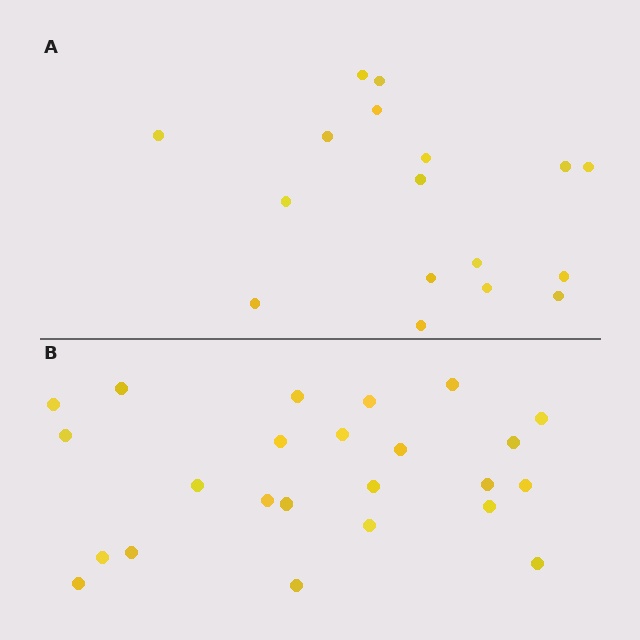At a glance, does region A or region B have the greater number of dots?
Region B (the bottom region) has more dots.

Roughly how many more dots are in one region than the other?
Region B has roughly 8 or so more dots than region A.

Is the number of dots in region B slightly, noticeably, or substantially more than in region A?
Region B has noticeably more, but not dramatically so. The ratio is roughly 1.4 to 1.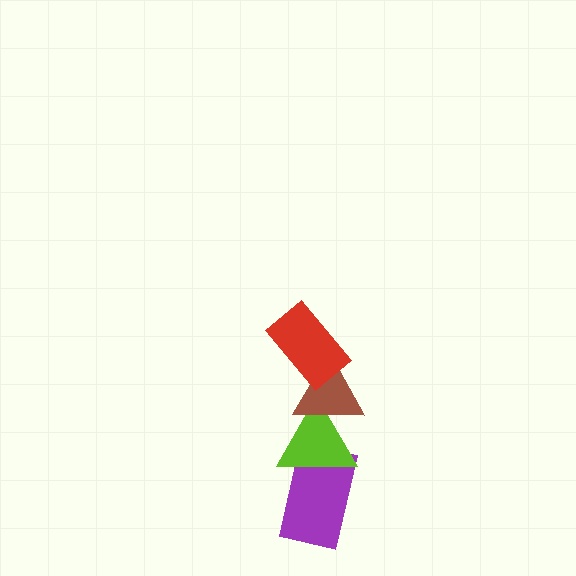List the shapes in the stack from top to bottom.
From top to bottom: the red rectangle, the brown triangle, the lime triangle, the purple rectangle.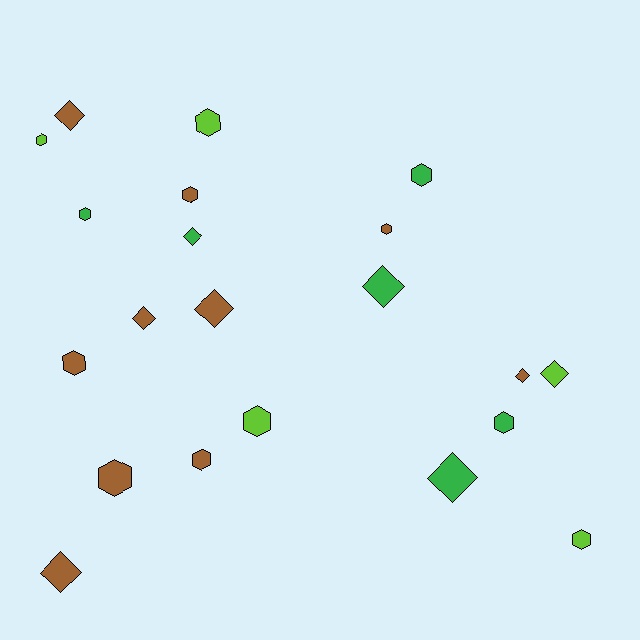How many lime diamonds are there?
There is 1 lime diamond.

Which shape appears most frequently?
Hexagon, with 12 objects.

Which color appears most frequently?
Brown, with 10 objects.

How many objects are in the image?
There are 21 objects.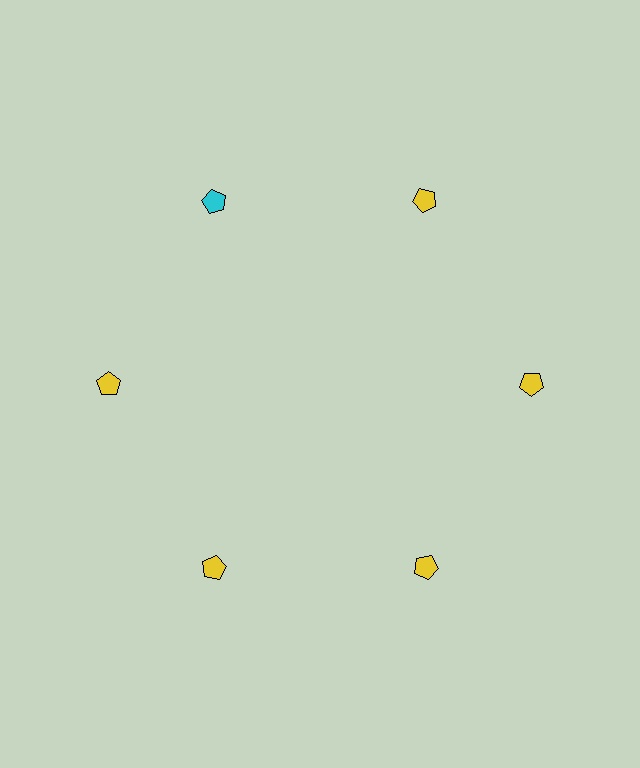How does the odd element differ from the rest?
It has a different color: cyan instead of yellow.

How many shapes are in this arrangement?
There are 6 shapes arranged in a ring pattern.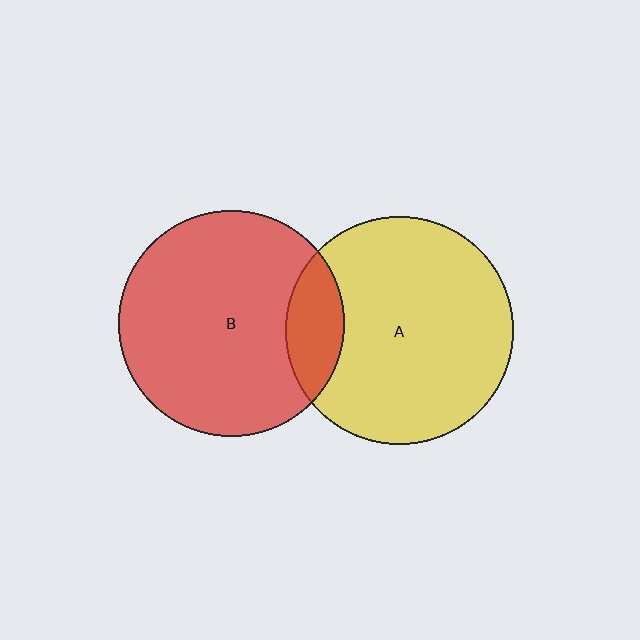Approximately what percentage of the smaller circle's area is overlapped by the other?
Approximately 15%.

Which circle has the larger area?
Circle A (yellow).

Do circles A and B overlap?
Yes.